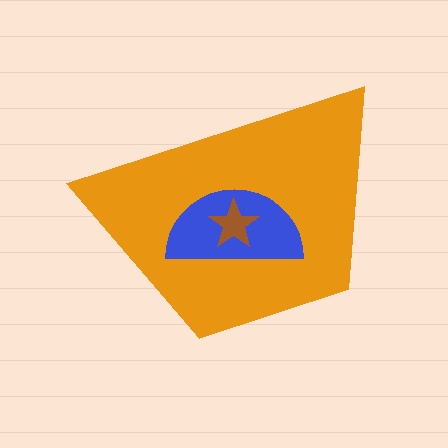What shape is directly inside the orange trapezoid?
The blue semicircle.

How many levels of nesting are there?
3.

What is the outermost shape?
The orange trapezoid.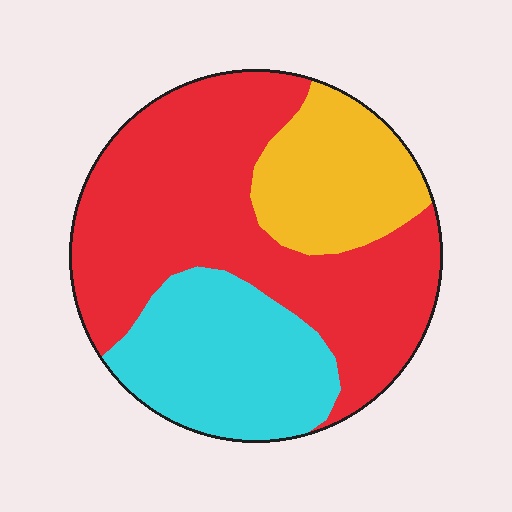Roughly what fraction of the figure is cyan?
Cyan covers 26% of the figure.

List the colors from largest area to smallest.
From largest to smallest: red, cyan, yellow.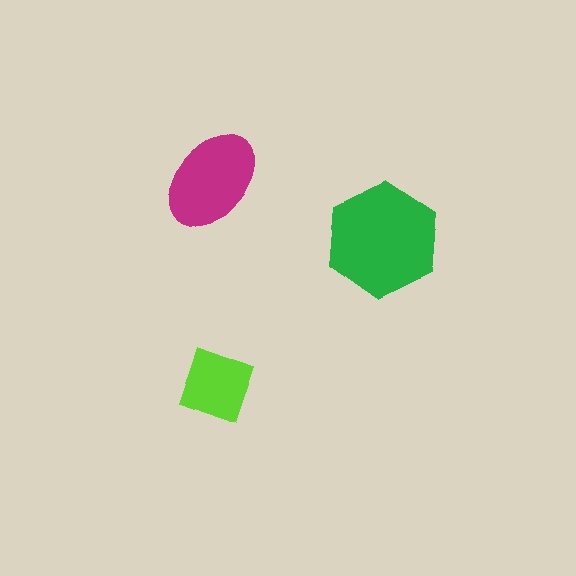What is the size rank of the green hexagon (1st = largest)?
1st.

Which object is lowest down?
The lime diamond is bottommost.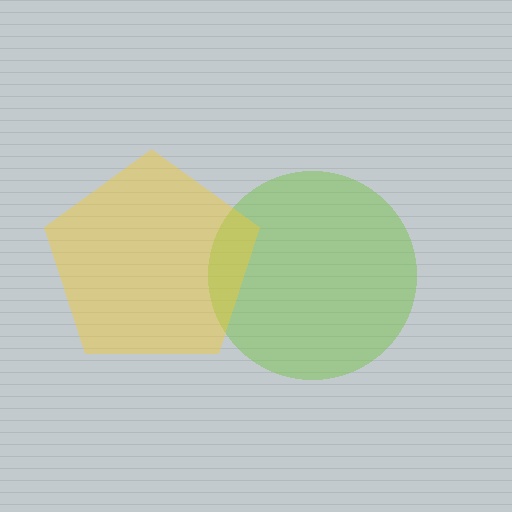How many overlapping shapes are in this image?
There are 2 overlapping shapes in the image.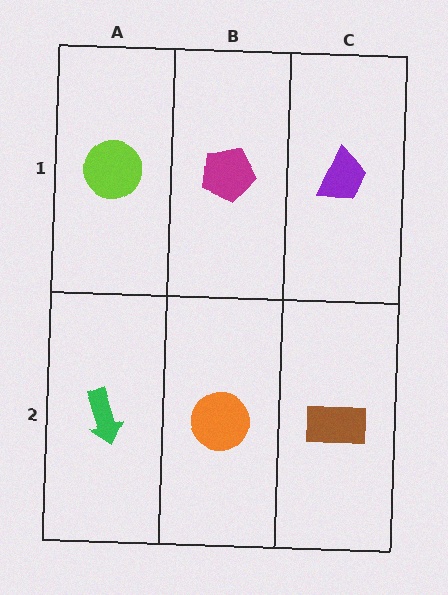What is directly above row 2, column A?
A lime circle.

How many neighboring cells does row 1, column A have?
2.